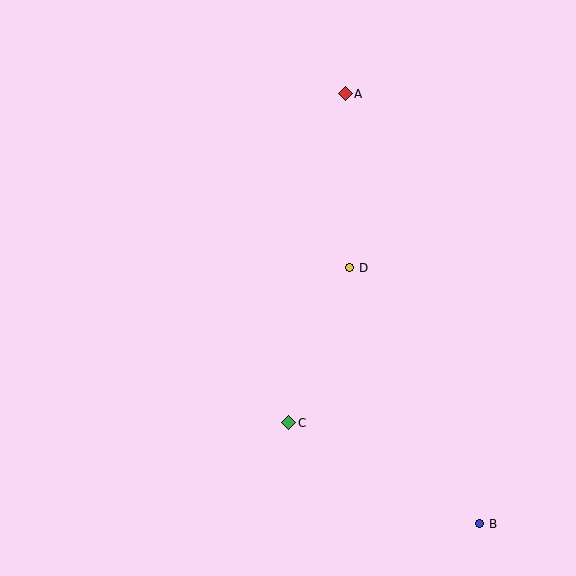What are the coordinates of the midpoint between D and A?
The midpoint between D and A is at (347, 181).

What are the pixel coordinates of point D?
Point D is at (350, 268).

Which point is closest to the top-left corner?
Point A is closest to the top-left corner.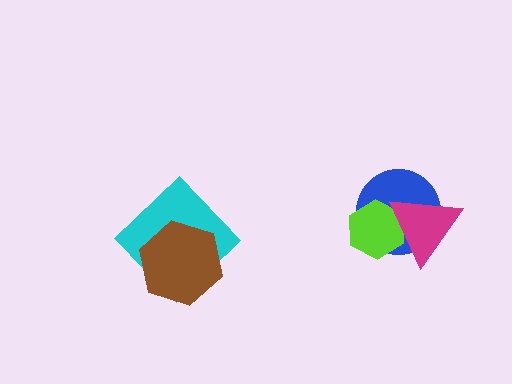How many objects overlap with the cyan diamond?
1 object overlaps with the cyan diamond.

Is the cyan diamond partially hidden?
Yes, it is partially covered by another shape.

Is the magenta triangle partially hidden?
No, no other shape covers it.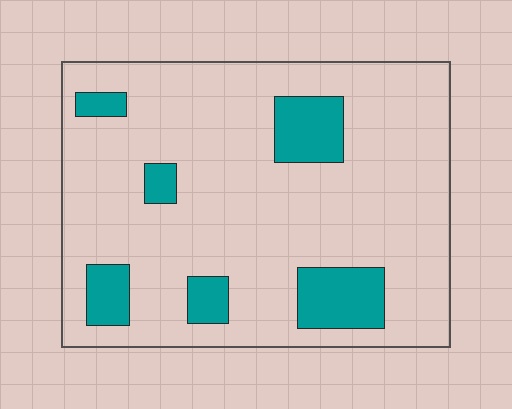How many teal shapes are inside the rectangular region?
6.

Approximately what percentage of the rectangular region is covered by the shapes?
Approximately 15%.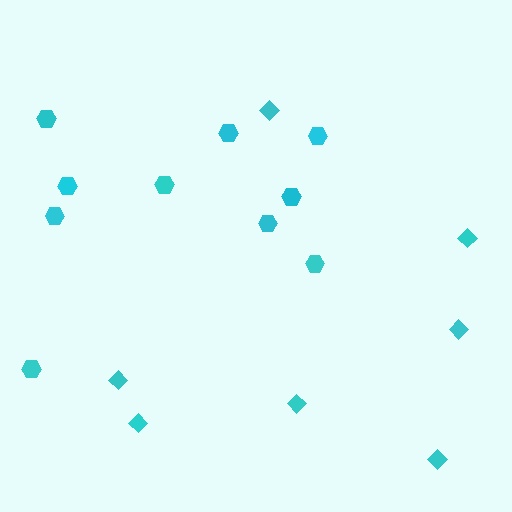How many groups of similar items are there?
There are 2 groups: one group of diamonds (7) and one group of hexagons (10).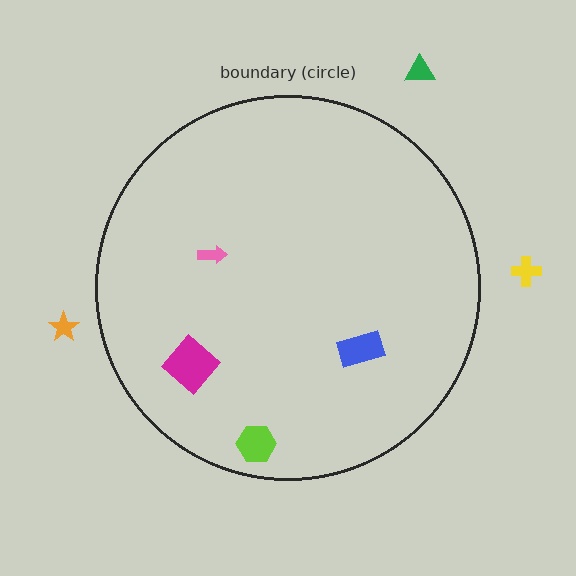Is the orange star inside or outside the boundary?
Outside.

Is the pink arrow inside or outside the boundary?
Inside.